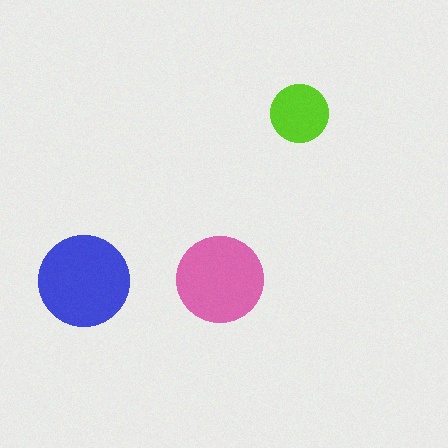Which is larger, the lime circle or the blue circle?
The blue one.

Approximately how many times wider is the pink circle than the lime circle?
About 1.5 times wider.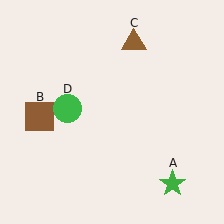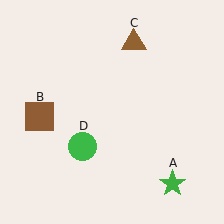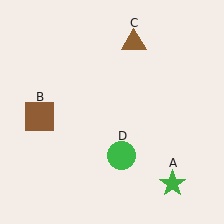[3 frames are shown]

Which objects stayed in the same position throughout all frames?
Green star (object A) and brown square (object B) and brown triangle (object C) remained stationary.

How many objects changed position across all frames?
1 object changed position: green circle (object D).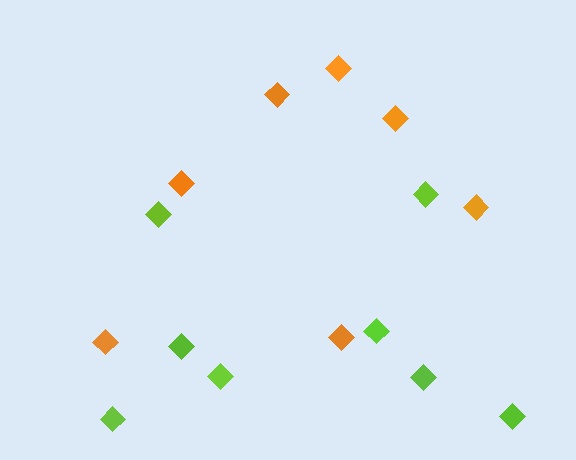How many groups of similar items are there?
There are 2 groups: one group of lime diamonds (8) and one group of orange diamonds (7).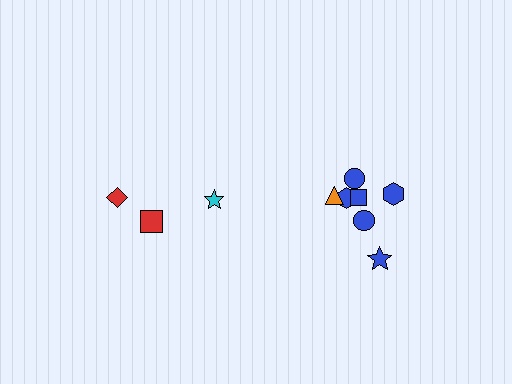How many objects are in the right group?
There are 7 objects.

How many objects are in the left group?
There are 3 objects.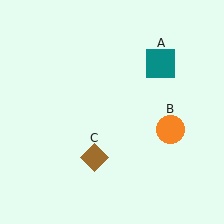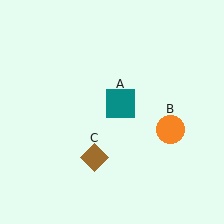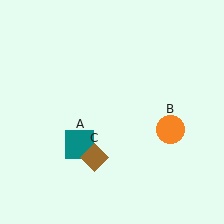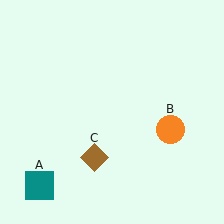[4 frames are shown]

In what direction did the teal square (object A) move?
The teal square (object A) moved down and to the left.